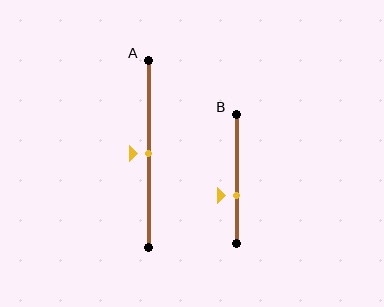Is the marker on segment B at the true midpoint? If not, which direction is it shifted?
No, the marker on segment B is shifted downward by about 13% of the segment length.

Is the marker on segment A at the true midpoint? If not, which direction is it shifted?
Yes, the marker on segment A is at the true midpoint.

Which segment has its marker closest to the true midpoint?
Segment A has its marker closest to the true midpoint.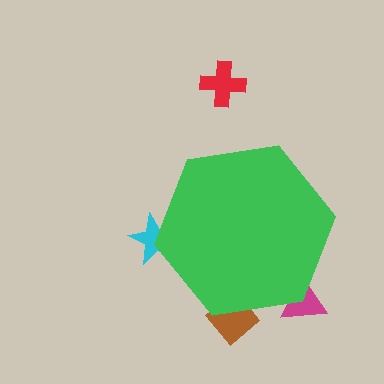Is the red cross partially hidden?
No, the red cross is fully visible.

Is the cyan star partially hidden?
Yes, the cyan star is partially hidden behind the green hexagon.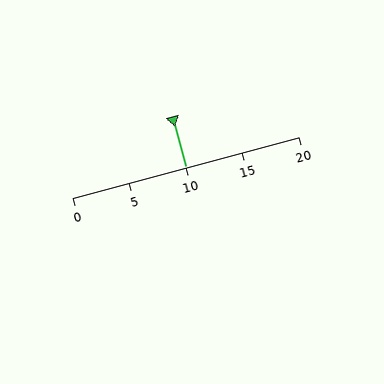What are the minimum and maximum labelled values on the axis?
The axis runs from 0 to 20.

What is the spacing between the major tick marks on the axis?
The major ticks are spaced 5 apart.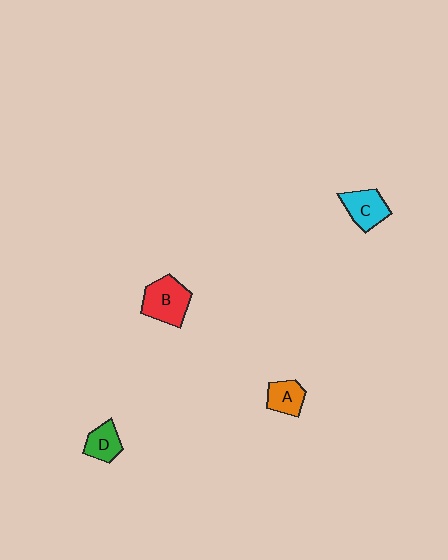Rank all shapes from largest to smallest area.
From largest to smallest: B (red), C (cyan), A (orange), D (green).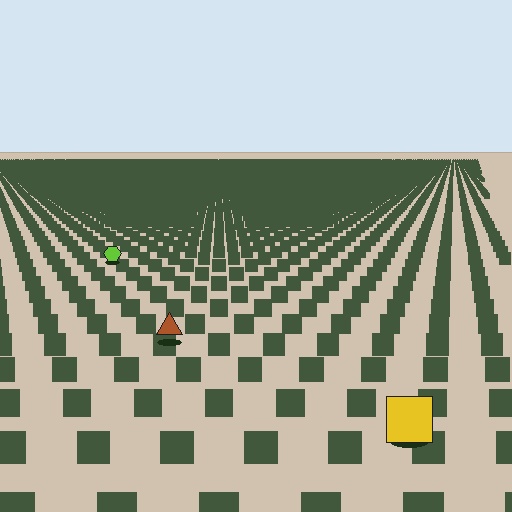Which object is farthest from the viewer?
The lime hexagon is farthest from the viewer. It appears smaller and the ground texture around it is denser.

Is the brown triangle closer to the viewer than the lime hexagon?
Yes. The brown triangle is closer — you can tell from the texture gradient: the ground texture is coarser near it.